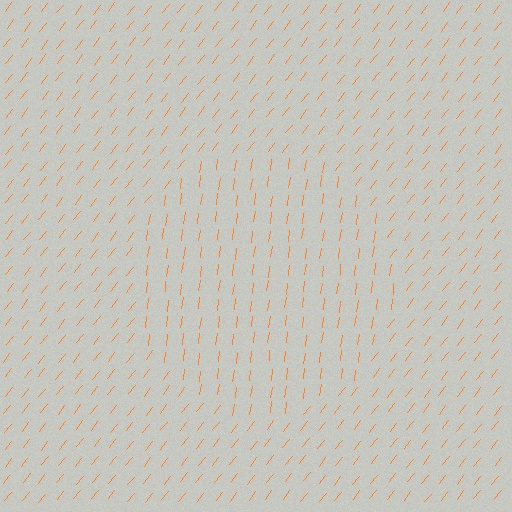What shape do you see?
I see a circle.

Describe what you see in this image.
The image is filled with small orange line segments. A circle region in the image has lines oriented differently from the surrounding lines, creating a visible texture boundary.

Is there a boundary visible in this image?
Yes, there is a texture boundary formed by a change in line orientation.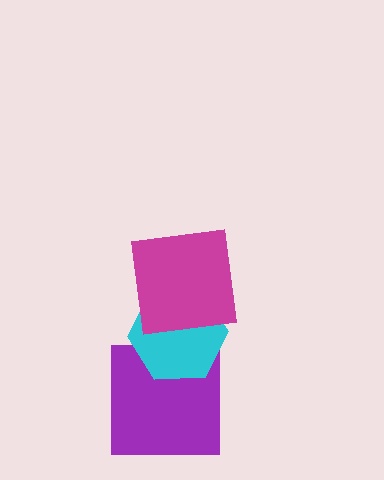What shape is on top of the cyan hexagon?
The magenta square is on top of the cyan hexagon.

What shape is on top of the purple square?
The cyan hexagon is on top of the purple square.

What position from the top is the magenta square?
The magenta square is 1st from the top.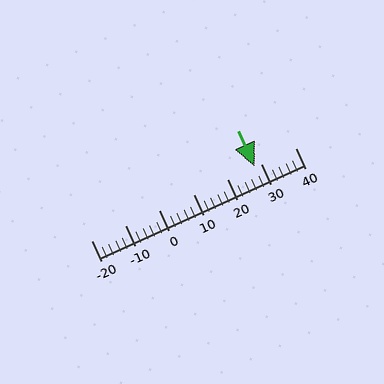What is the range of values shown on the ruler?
The ruler shows values from -20 to 40.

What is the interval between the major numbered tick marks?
The major tick marks are spaced 10 units apart.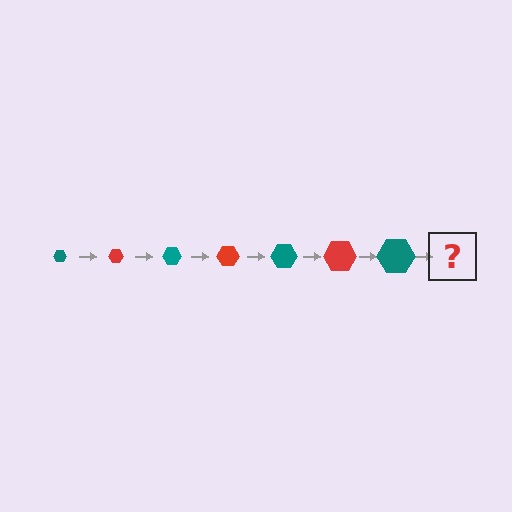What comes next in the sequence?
The next element should be a red hexagon, larger than the previous one.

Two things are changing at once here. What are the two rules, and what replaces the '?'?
The two rules are that the hexagon grows larger each step and the color cycles through teal and red. The '?' should be a red hexagon, larger than the previous one.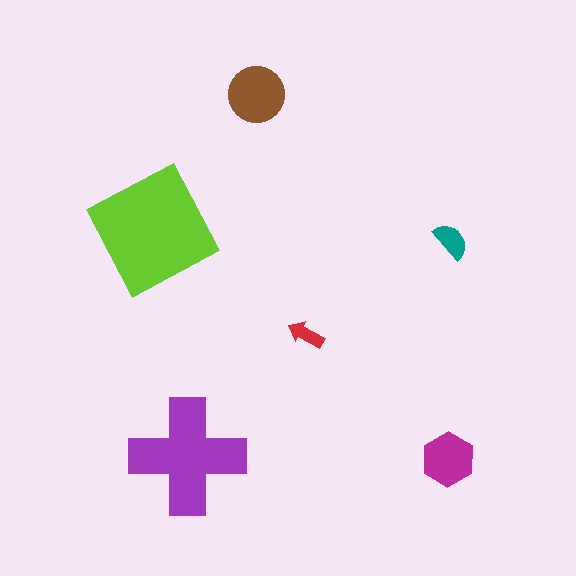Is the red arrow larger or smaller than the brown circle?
Smaller.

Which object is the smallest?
The red arrow.